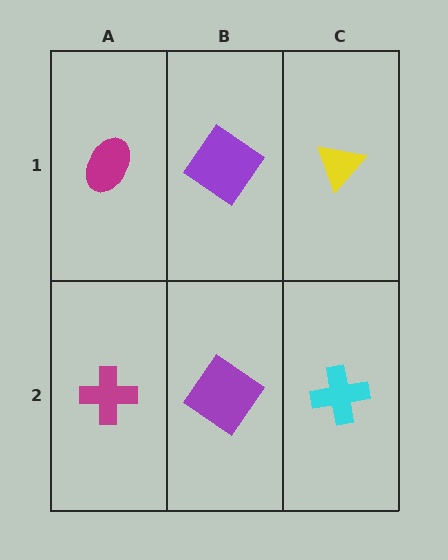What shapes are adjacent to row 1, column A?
A magenta cross (row 2, column A), a purple diamond (row 1, column B).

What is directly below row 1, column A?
A magenta cross.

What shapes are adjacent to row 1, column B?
A purple diamond (row 2, column B), a magenta ellipse (row 1, column A), a yellow triangle (row 1, column C).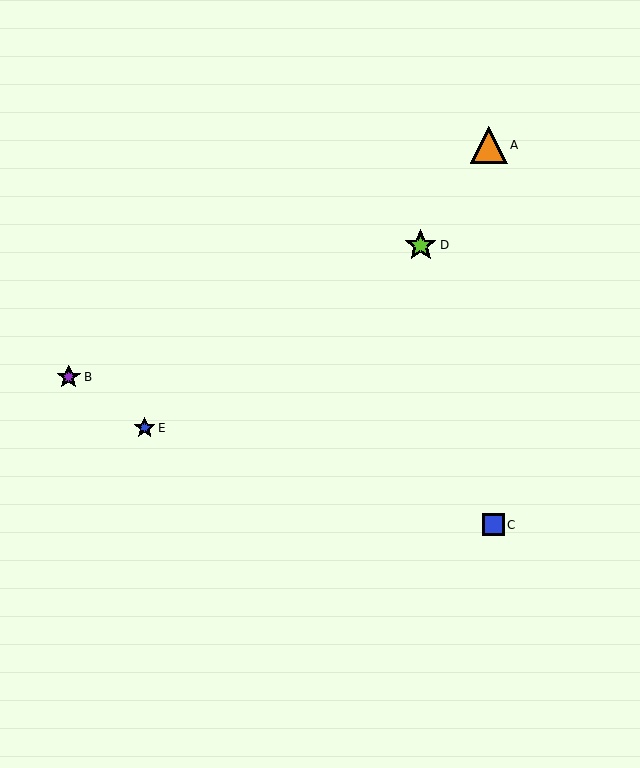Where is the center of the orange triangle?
The center of the orange triangle is at (489, 145).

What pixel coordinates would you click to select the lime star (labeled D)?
Click at (421, 245) to select the lime star D.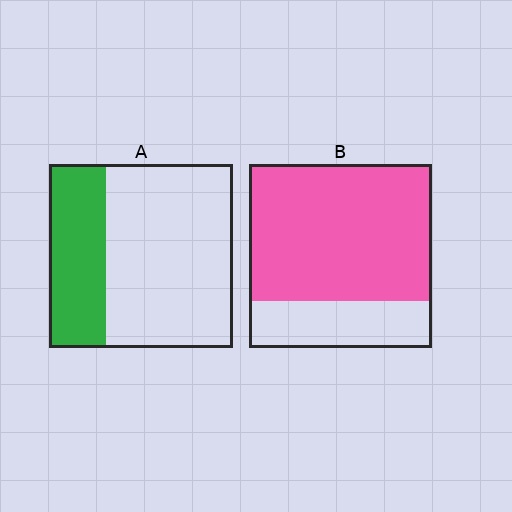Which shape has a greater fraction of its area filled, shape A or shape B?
Shape B.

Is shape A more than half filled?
No.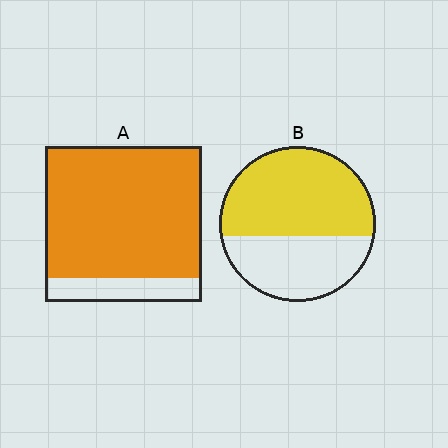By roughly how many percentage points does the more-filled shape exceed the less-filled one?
By roughly 25 percentage points (A over B).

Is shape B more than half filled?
Yes.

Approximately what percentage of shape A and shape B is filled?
A is approximately 85% and B is approximately 60%.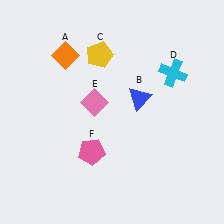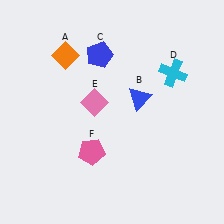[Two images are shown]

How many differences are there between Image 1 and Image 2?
There is 1 difference between the two images.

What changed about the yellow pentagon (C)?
In Image 1, C is yellow. In Image 2, it changed to blue.